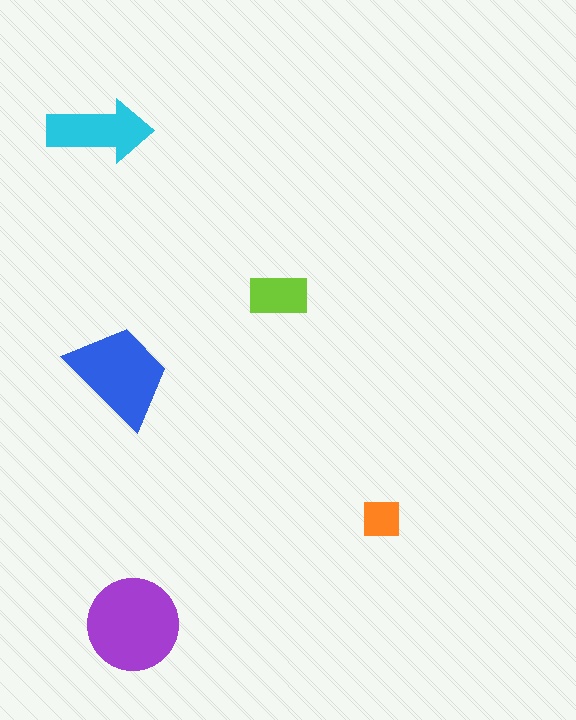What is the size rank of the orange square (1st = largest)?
5th.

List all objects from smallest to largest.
The orange square, the lime rectangle, the cyan arrow, the blue trapezoid, the purple circle.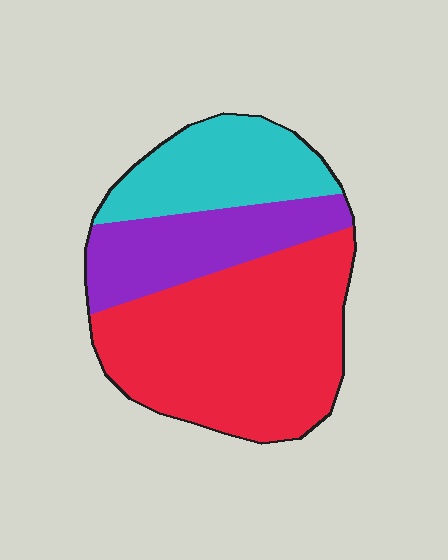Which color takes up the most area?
Red, at roughly 55%.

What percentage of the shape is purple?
Purple covers 23% of the shape.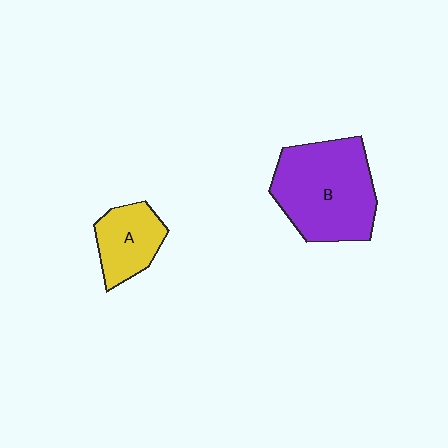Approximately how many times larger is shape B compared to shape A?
Approximately 2.1 times.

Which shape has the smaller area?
Shape A (yellow).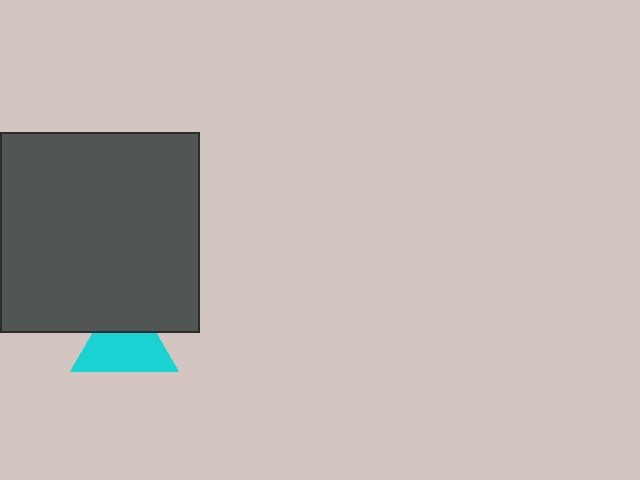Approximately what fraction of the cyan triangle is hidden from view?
Roughly 35% of the cyan triangle is hidden behind the dark gray square.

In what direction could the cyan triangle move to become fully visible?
The cyan triangle could move down. That would shift it out from behind the dark gray square entirely.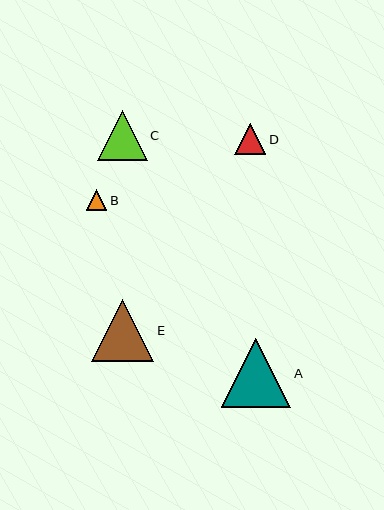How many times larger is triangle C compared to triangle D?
Triangle C is approximately 1.6 times the size of triangle D.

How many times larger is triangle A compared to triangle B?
Triangle A is approximately 3.4 times the size of triangle B.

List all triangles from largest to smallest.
From largest to smallest: A, E, C, D, B.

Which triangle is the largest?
Triangle A is the largest with a size of approximately 69 pixels.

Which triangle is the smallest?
Triangle B is the smallest with a size of approximately 20 pixels.